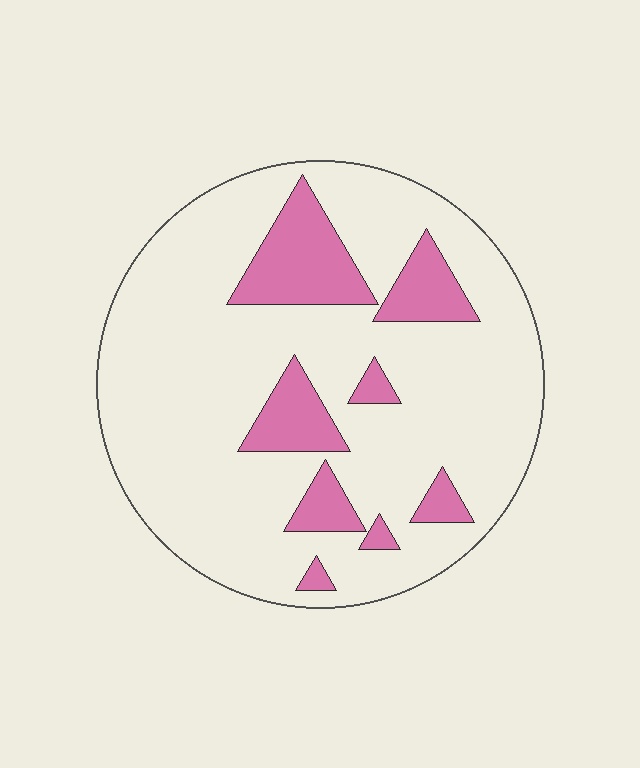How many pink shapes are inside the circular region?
8.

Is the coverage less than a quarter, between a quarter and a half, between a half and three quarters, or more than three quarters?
Less than a quarter.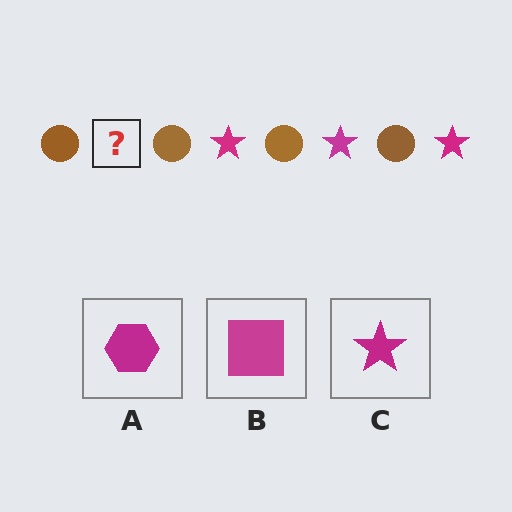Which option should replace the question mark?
Option C.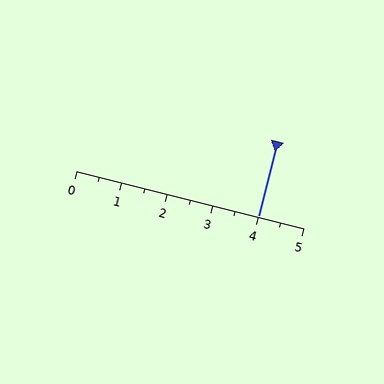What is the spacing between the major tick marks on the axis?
The major ticks are spaced 1 apart.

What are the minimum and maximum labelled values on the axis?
The axis runs from 0 to 5.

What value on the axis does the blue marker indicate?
The marker indicates approximately 4.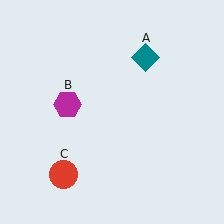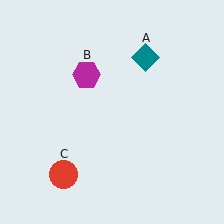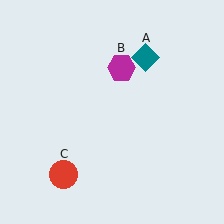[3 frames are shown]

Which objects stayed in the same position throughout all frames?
Teal diamond (object A) and red circle (object C) remained stationary.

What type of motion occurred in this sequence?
The magenta hexagon (object B) rotated clockwise around the center of the scene.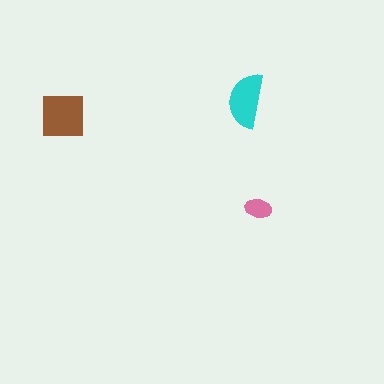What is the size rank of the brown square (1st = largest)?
1st.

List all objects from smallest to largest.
The pink ellipse, the cyan semicircle, the brown square.